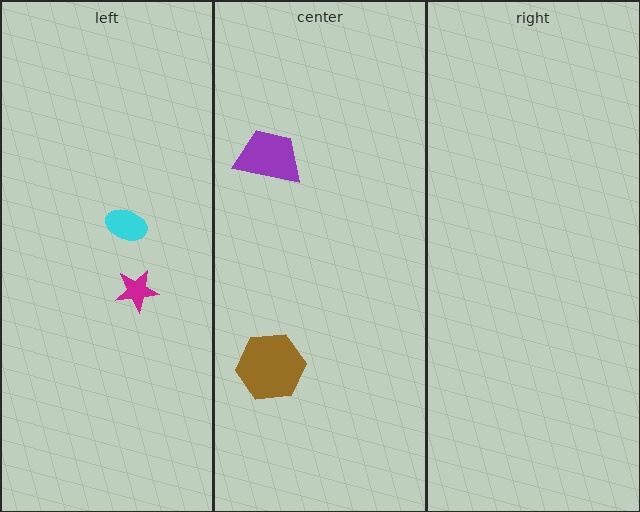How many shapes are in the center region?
2.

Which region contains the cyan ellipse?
The left region.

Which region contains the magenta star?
The left region.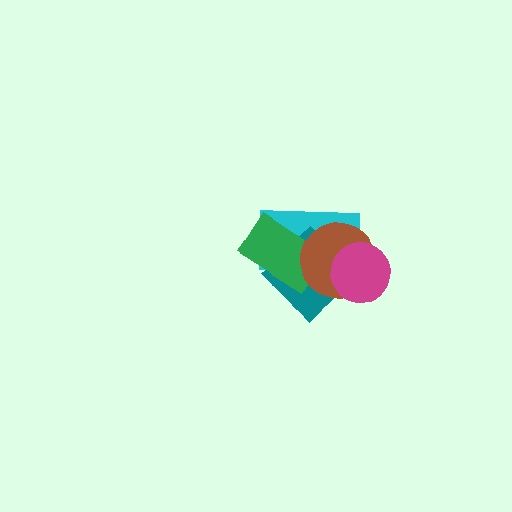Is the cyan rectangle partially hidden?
Yes, it is partially covered by another shape.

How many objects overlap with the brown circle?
4 objects overlap with the brown circle.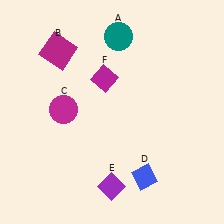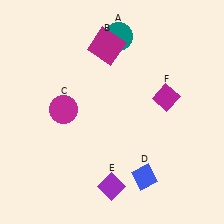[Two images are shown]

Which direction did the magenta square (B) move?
The magenta square (B) moved right.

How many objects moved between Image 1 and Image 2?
2 objects moved between the two images.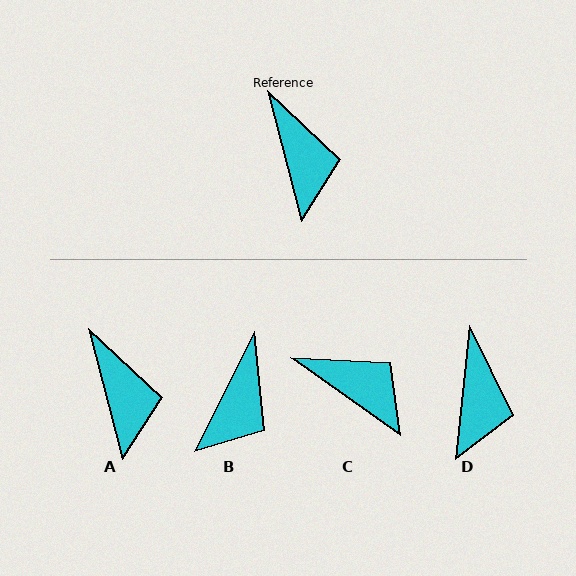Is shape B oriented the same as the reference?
No, it is off by about 41 degrees.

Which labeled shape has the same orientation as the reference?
A.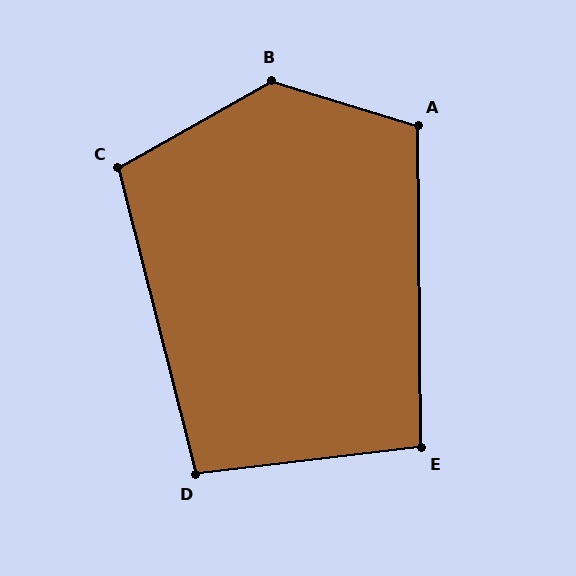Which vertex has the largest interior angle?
B, at approximately 133 degrees.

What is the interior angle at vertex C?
Approximately 105 degrees (obtuse).